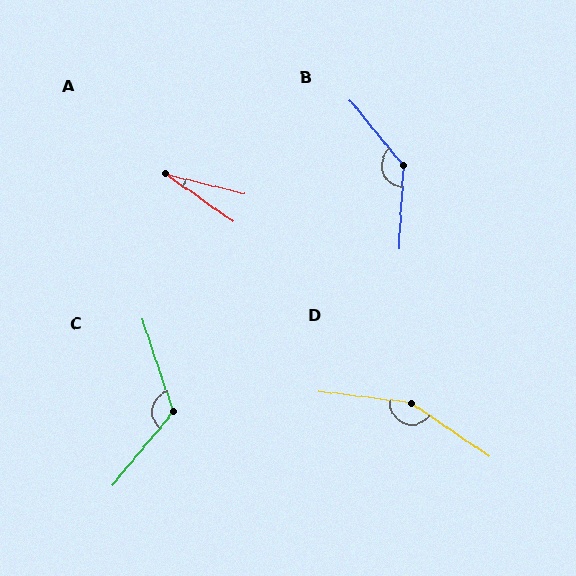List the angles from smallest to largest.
A (21°), C (122°), B (137°), D (153°).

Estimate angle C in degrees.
Approximately 122 degrees.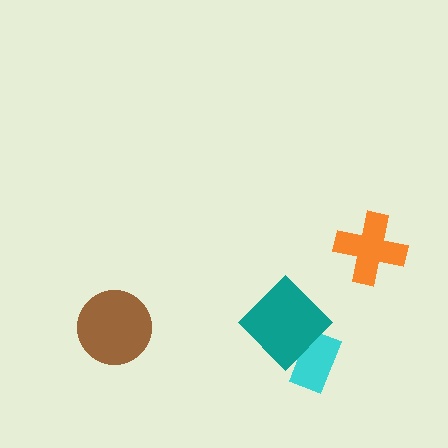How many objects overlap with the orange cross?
0 objects overlap with the orange cross.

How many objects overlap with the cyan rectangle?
1 object overlaps with the cyan rectangle.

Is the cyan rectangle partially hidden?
Yes, it is partially covered by another shape.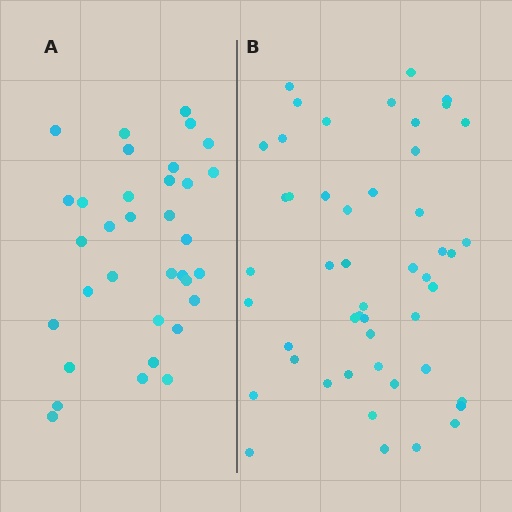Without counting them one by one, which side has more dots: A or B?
Region B (the right region) has more dots.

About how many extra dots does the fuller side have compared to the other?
Region B has approximately 15 more dots than region A.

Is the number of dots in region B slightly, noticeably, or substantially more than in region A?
Region B has noticeably more, but not dramatically so. The ratio is roughly 1.4 to 1.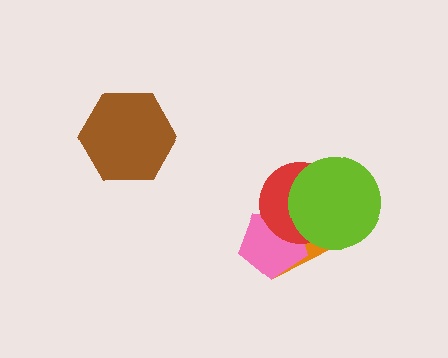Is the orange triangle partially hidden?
Yes, it is partially covered by another shape.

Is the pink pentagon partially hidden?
Yes, it is partially covered by another shape.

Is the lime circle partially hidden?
No, no other shape covers it.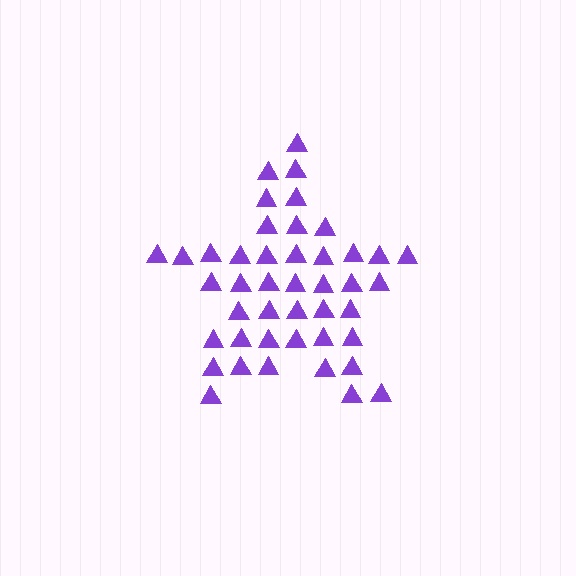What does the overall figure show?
The overall figure shows a star.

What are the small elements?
The small elements are triangles.